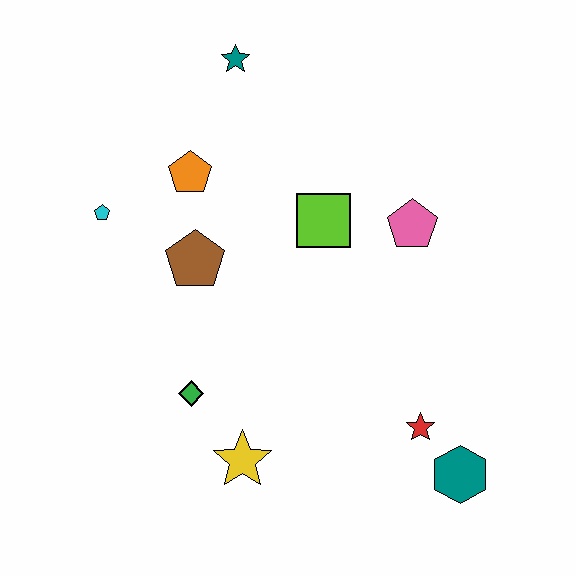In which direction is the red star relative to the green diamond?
The red star is to the right of the green diamond.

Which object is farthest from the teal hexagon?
The teal star is farthest from the teal hexagon.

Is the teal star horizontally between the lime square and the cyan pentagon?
Yes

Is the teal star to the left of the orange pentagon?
No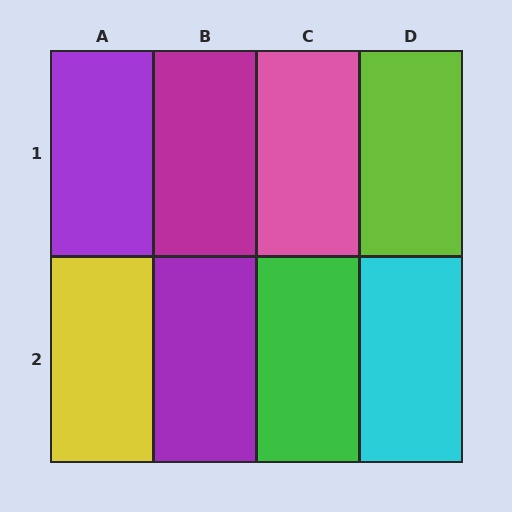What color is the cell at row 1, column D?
Lime.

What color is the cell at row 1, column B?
Magenta.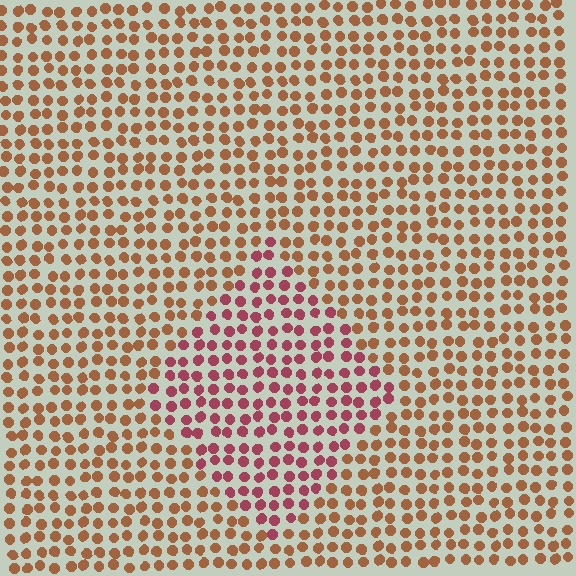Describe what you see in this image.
The image is filled with small brown elements in a uniform arrangement. A diamond-shaped region is visible where the elements are tinted to a slightly different hue, forming a subtle color boundary.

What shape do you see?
I see a diamond.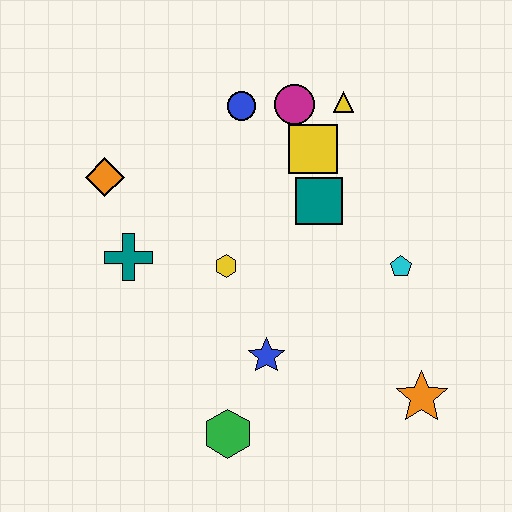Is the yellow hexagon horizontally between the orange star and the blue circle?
No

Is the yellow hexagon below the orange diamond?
Yes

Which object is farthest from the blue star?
The yellow triangle is farthest from the blue star.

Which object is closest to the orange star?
The cyan pentagon is closest to the orange star.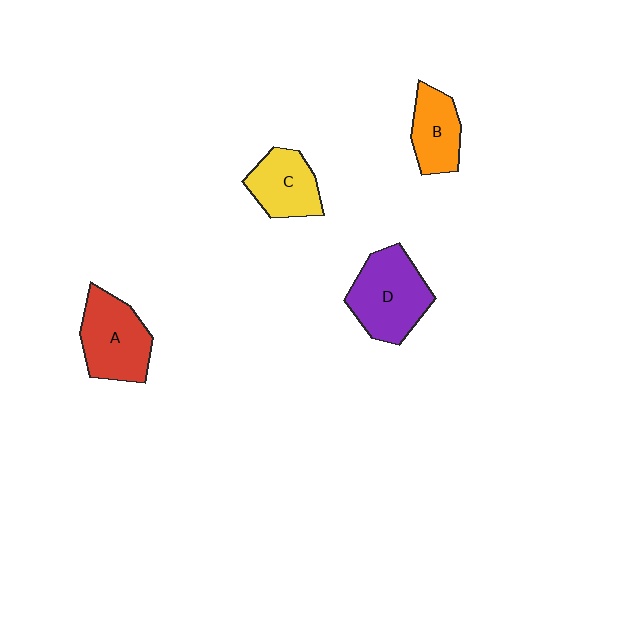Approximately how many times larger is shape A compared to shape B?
Approximately 1.4 times.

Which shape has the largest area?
Shape D (purple).